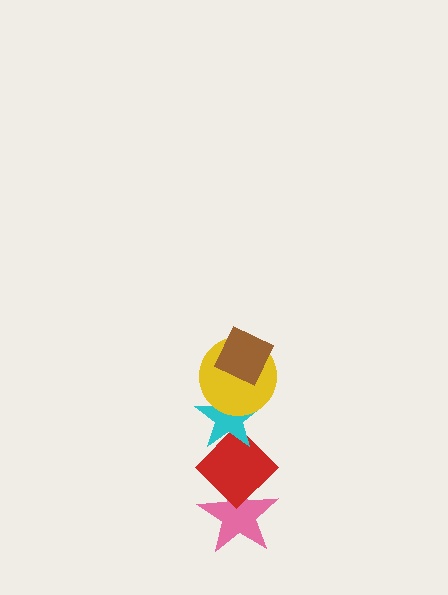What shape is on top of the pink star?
The red diamond is on top of the pink star.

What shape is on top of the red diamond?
The cyan star is on top of the red diamond.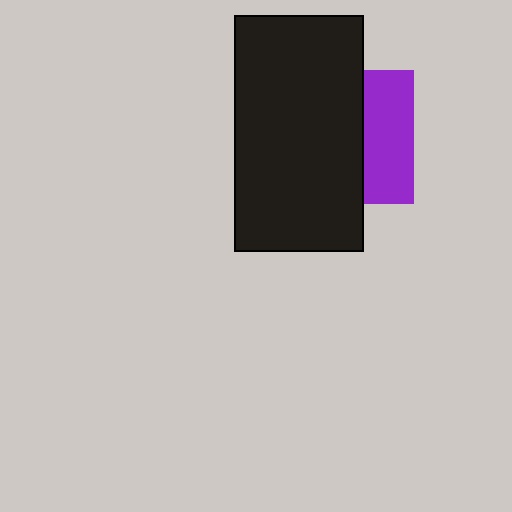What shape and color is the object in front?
The object in front is a black rectangle.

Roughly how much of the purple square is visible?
A small part of it is visible (roughly 37%).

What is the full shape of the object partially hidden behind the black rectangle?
The partially hidden object is a purple square.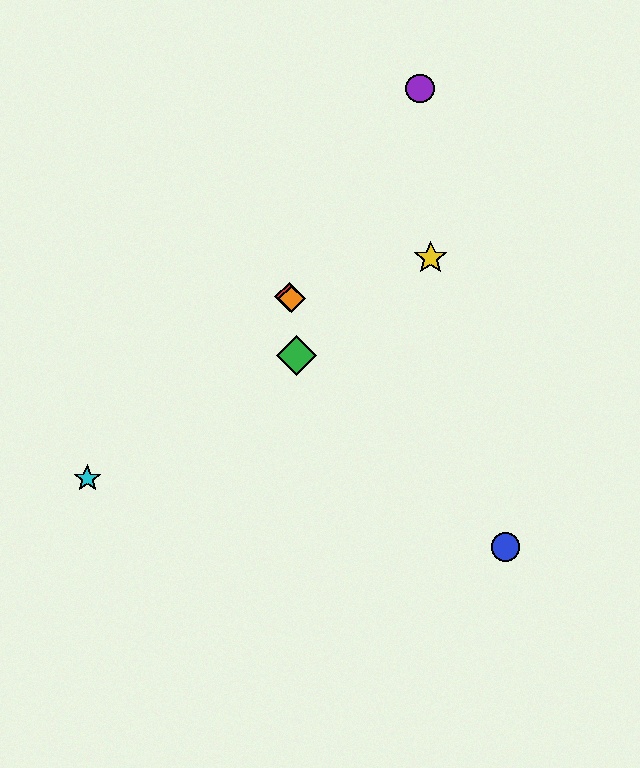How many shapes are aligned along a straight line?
3 shapes (the red diamond, the blue circle, the orange diamond) are aligned along a straight line.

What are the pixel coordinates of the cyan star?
The cyan star is at (87, 479).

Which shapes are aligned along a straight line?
The red diamond, the blue circle, the orange diamond are aligned along a straight line.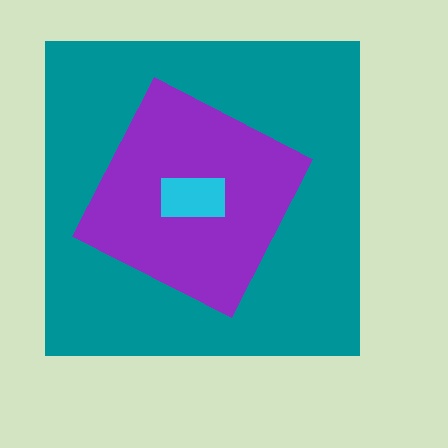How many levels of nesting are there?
3.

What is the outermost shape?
The teal square.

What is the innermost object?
The cyan rectangle.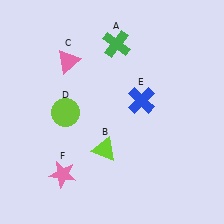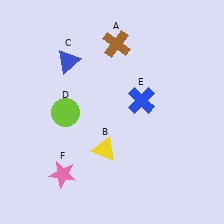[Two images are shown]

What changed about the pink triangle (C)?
In Image 1, C is pink. In Image 2, it changed to blue.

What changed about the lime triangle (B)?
In Image 1, B is lime. In Image 2, it changed to yellow.